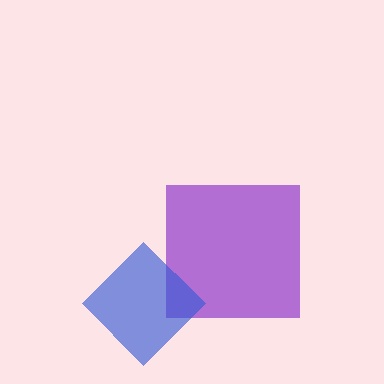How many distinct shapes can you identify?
There are 2 distinct shapes: a purple square, a blue diamond.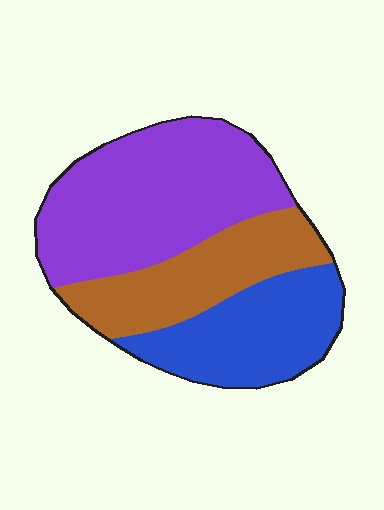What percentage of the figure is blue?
Blue takes up about one quarter (1/4) of the figure.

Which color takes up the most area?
Purple, at roughly 45%.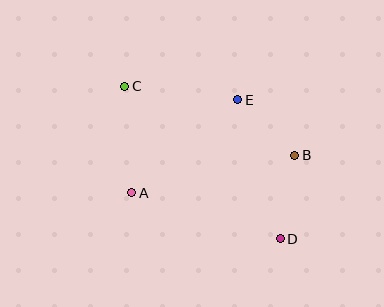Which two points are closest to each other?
Points B and E are closest to each other.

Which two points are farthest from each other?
Points C and D are farthest from each other.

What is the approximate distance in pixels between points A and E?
The distance between A and E is approximately 141 pixels.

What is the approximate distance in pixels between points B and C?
The distance between B and C is approximately 183 pixels.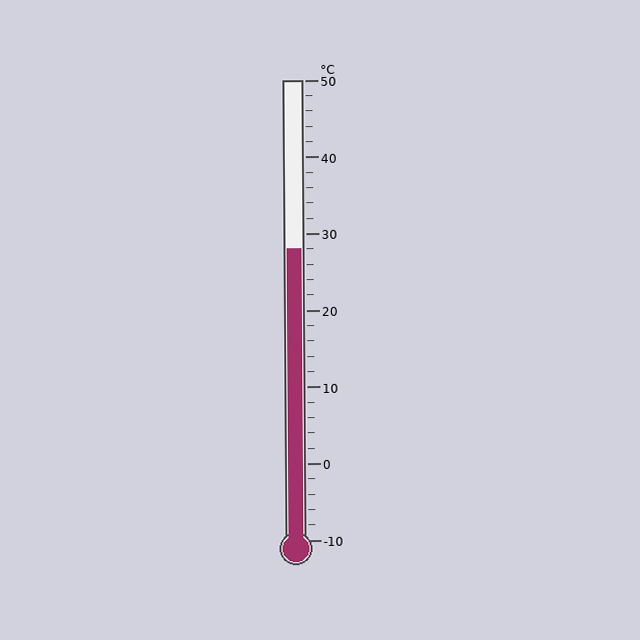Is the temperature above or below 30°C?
The temperature is below 30°C.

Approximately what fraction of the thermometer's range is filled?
The thermometer is filled to approximately 65% of its range.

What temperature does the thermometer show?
The thermometer shows approximately 28°C.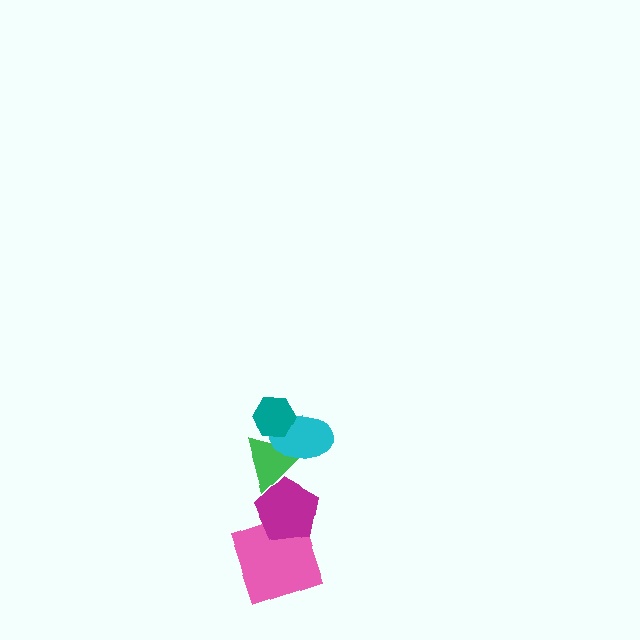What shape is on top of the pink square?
The magenta pentagon is on top of the pink square.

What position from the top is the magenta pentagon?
The magenta pentagon is 4th from the top.